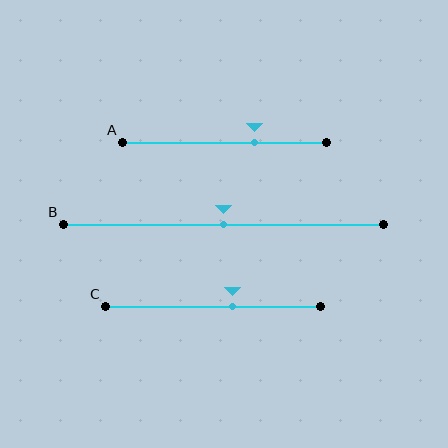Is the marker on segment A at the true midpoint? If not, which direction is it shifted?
No, the marker on segment A is shifted to the right by about 15% of the segment length.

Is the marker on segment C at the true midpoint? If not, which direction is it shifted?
No, the marker on segment C is shifted to the right by about 9% of the segment length.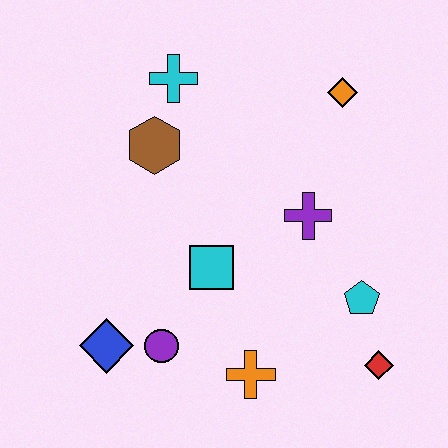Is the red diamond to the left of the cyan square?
No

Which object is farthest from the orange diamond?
The blue diamond is farthest from the orange diamond.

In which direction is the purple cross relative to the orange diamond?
The purple cross is below the orange diamond.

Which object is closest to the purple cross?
The cyan pentagon is closest to the purple cross.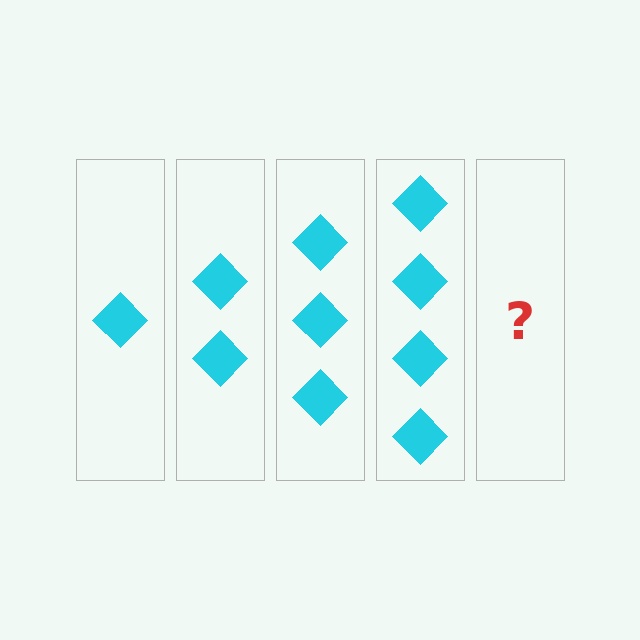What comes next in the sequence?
The next element should be 5 diamonds.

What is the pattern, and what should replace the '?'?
The pattern is that each step adds one more diamond. The '?' should be 5 diamonds.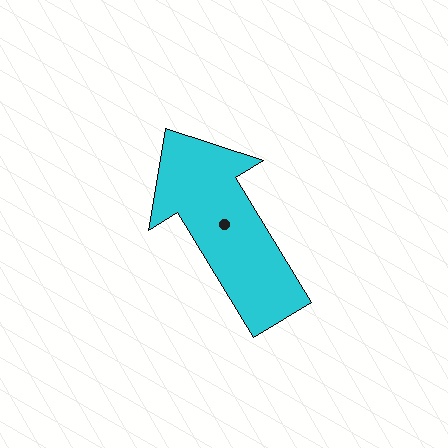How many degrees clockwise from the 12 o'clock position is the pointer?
Approximately 329 degrees.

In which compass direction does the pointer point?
Northwest.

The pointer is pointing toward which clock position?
Roughly 11 o'clock.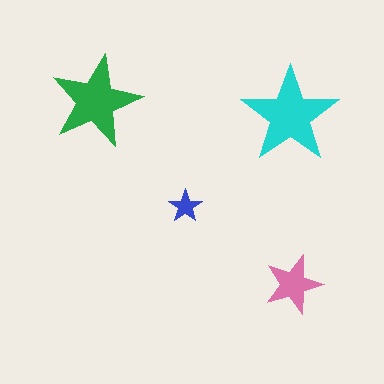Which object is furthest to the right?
The pink star is rightmost.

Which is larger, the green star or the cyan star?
The cyan one.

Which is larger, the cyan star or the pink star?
The cyan one.